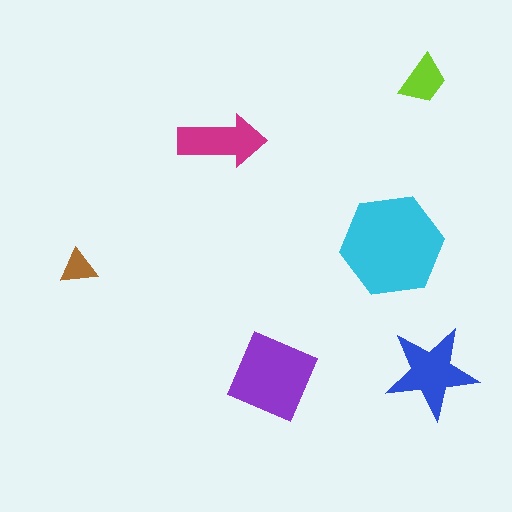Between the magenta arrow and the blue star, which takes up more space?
The blue star.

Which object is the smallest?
The brown triangle.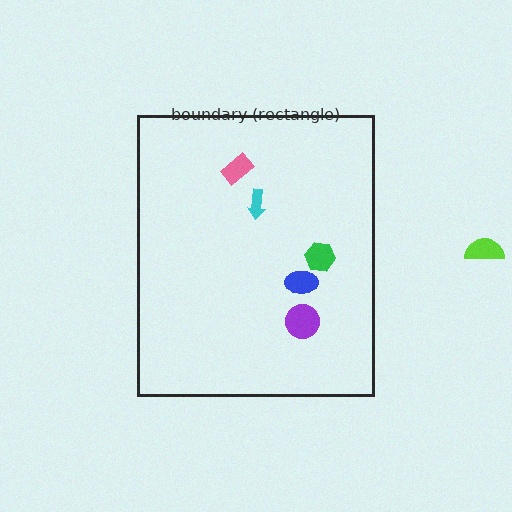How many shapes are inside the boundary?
5 inside, 1 outside.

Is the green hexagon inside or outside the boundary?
Inside.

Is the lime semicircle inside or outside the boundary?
Outside.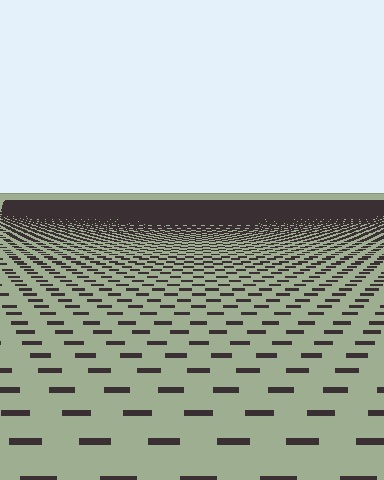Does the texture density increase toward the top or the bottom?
Density increases toward the top.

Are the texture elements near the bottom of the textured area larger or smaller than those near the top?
Larger. Near the bottom, elements are closer to the viewer and appear at a bigger on-screen size.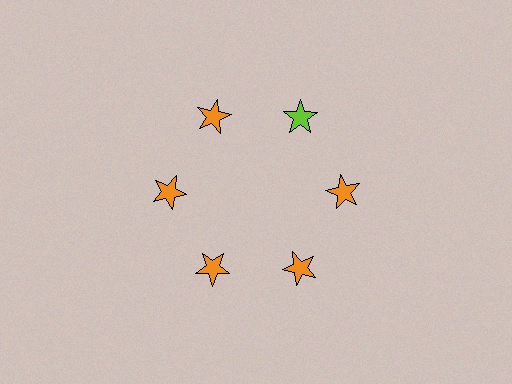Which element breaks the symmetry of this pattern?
The lime star at roughly the 1 o'clock position breaks the symmetry. All other shapes are orange stars.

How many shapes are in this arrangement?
There are 6 shapes arranged in a ring pattern.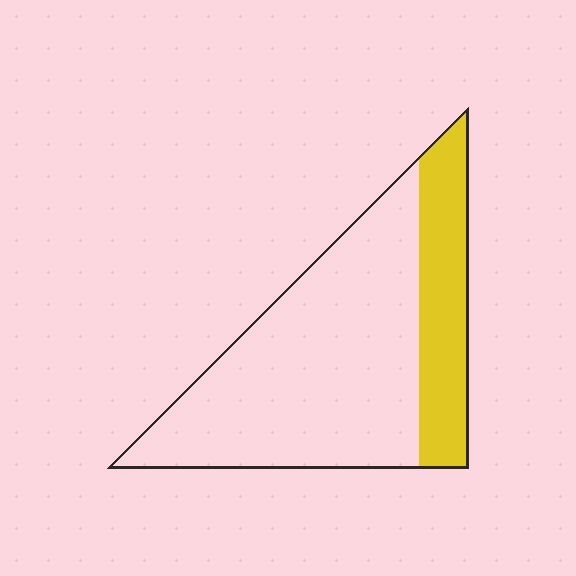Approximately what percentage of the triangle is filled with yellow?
Approximately 25%.